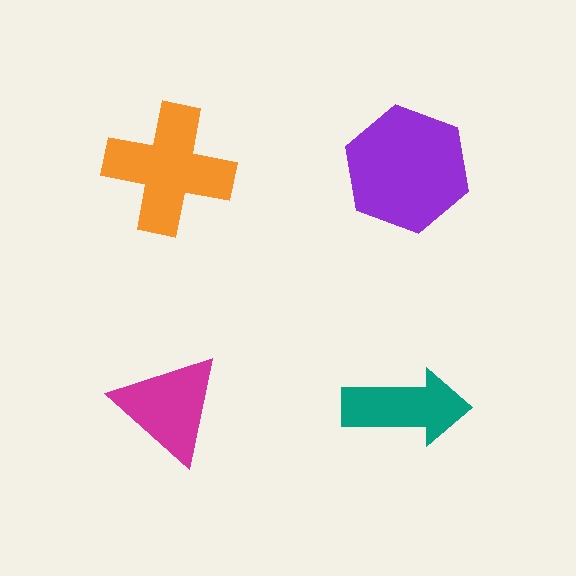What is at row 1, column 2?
A purple hexagon.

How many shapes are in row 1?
2 shapes.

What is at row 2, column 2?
A teal arrow.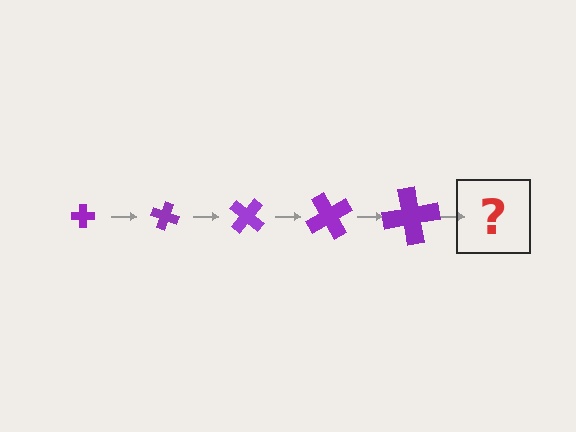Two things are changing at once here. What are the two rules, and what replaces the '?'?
The two rules are that the cross grows larger each step and it rotates 20 degrees each step. The '?' should be a cross, larger than the previous one and rotated 100 degrees from the start.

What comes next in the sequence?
The next element should be a cross, larger than the previous one and rotated 100 degrees from the start.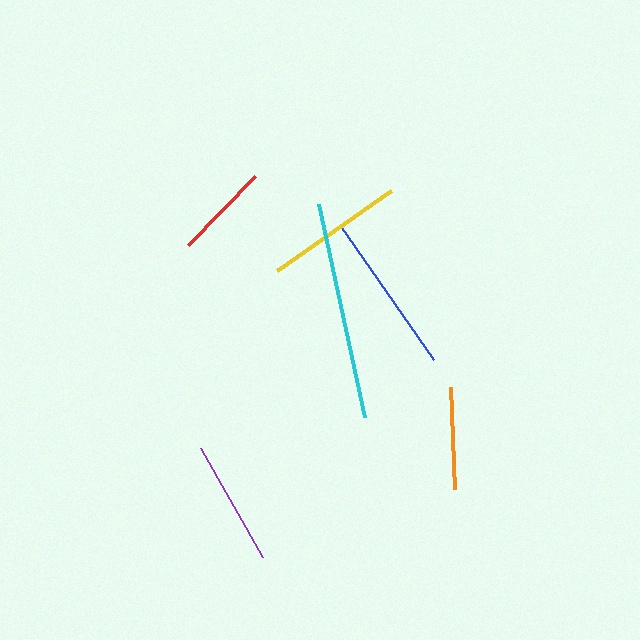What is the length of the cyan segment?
The cyan segment is approximately 217 pixels long.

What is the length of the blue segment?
The blue segment is approximately 165 pixels long.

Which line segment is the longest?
The cyan line is the longest at approximately 217 pixels.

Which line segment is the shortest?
The red line is the shortest at approximately 97 pixels.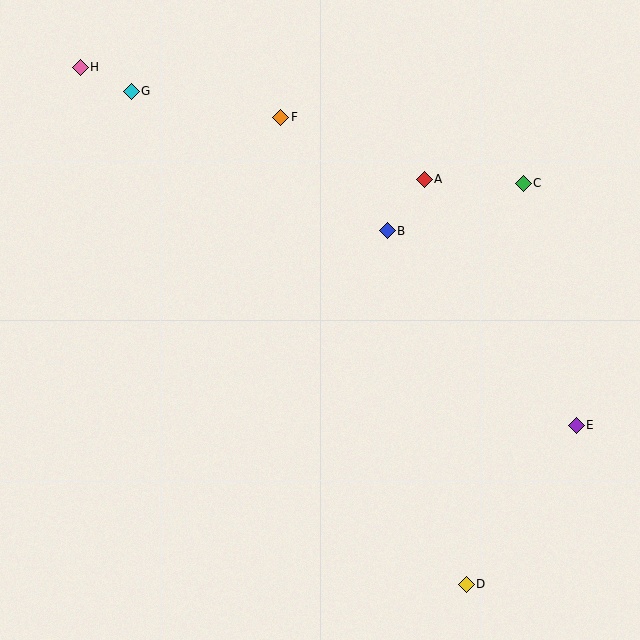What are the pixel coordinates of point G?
Point G is at (131, 91).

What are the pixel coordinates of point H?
Point H is at (80, 67).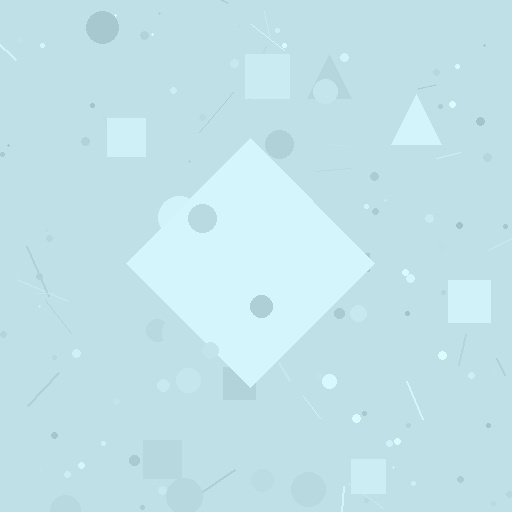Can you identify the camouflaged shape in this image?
The camouflaged shape is a diamond.